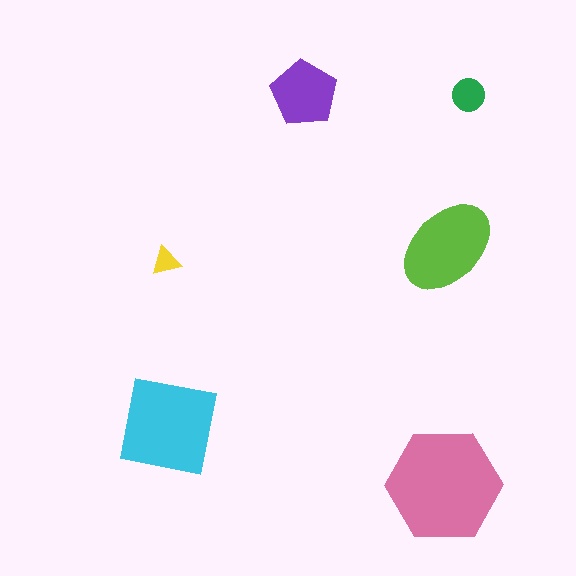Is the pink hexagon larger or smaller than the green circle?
Larger.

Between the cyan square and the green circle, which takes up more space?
The cyan square.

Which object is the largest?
The pink hexagon.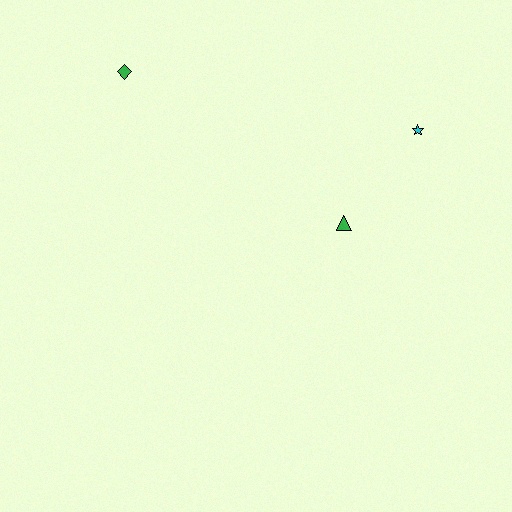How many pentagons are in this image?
There are no pentagons.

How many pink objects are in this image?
There are no pink objects.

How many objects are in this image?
There are 3 objects.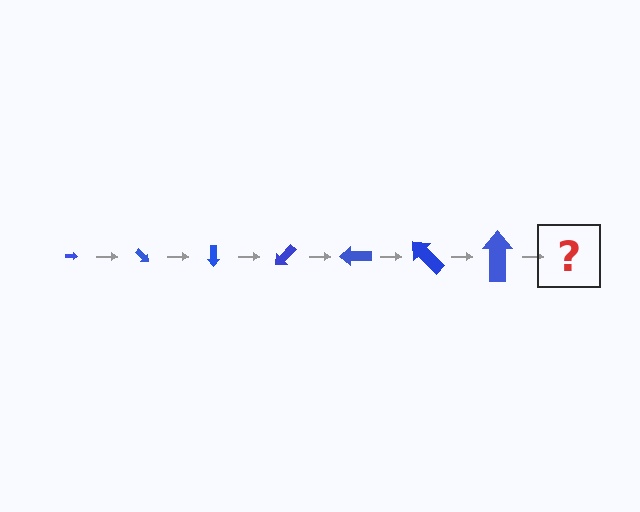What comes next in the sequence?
The next element should be an arrow, larger than the previous one and rotated 315 degrees from the start.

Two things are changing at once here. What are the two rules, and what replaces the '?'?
The two rules are that the arrow grows larger each step and it rotates 45 degrees each step. The '?' should be an arrow, larger than the previous one and rotated 315 degrees from the start.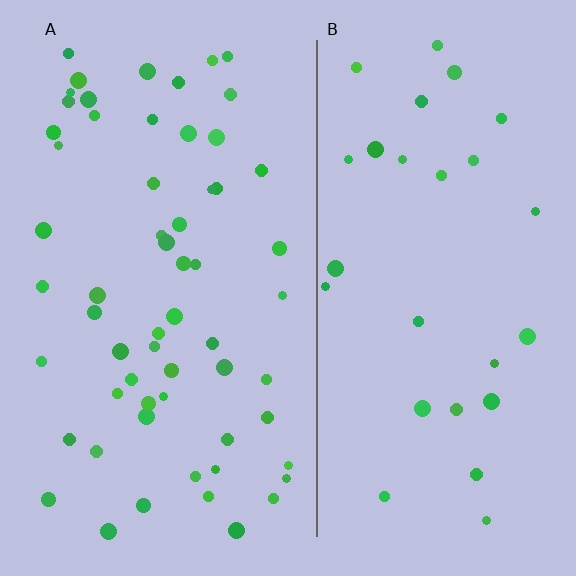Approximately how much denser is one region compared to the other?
Approximately 2.1× — region A over region B.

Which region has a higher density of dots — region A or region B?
A (the left).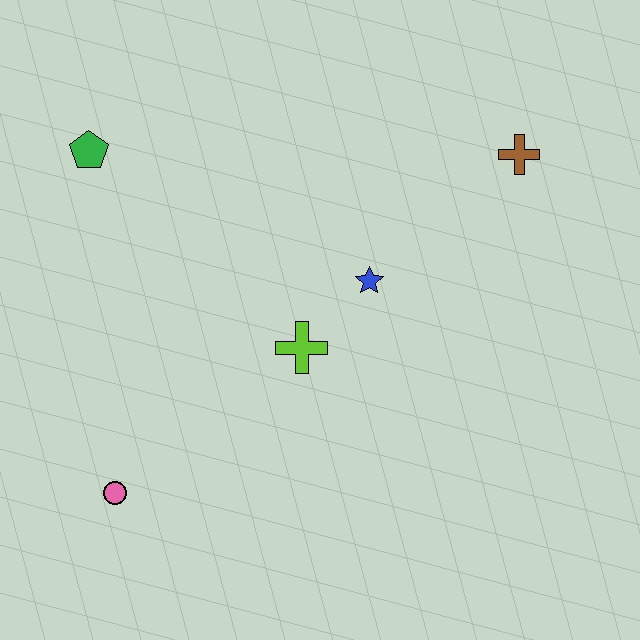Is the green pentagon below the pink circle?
No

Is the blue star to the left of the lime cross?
No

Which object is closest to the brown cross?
The blue star is closest to the brown cross.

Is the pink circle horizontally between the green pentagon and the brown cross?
Yes